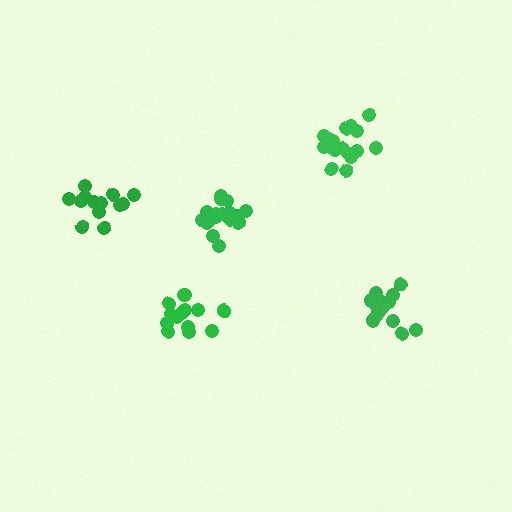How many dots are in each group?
Group 1: 18 dots, Group 2: 13 dots, Group 3: 14 dots, Group 4: 13 dots, Group 5: 17 dots (75 total).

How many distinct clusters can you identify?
There are 5 distinct clusters.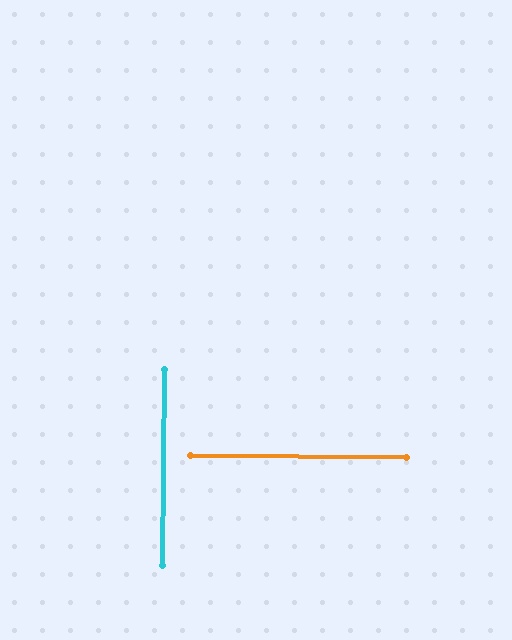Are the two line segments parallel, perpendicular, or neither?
Perpendicular — they meet at approximately 90°.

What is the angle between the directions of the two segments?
Approximately 90 degrees.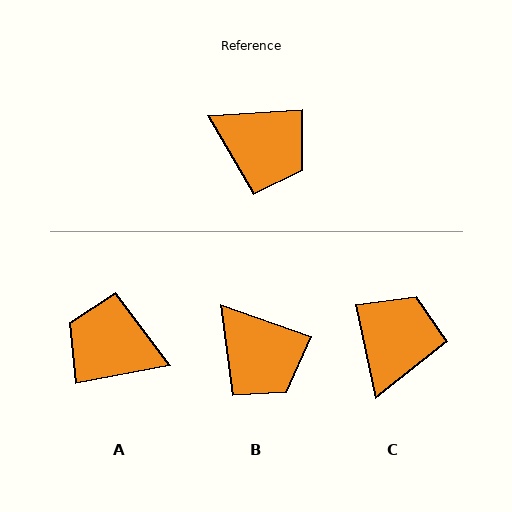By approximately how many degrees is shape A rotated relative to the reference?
Approximately 173 degrees clockwise.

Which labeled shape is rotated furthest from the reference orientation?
A, about 173 degrees away.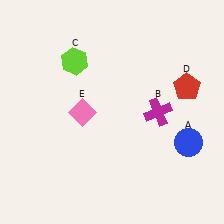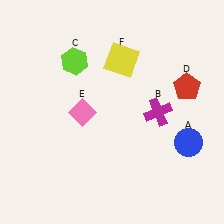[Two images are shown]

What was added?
A yellow square (F) was added in Image 2.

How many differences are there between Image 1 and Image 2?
There is 1 difference between the two images.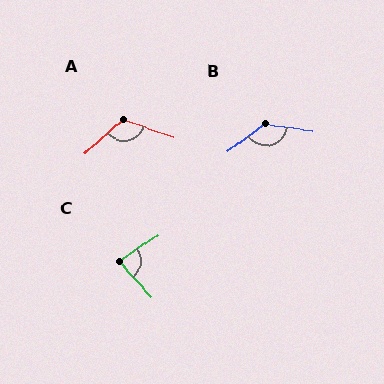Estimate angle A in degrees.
Approximately 119 degrees.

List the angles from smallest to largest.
C (83°), A (119°), B (135°).